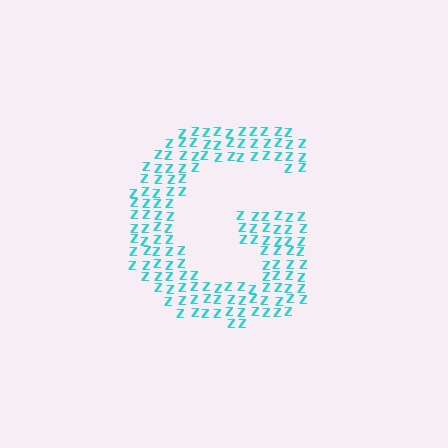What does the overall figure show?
The overall figure shows the letter G.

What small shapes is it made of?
It is made of small letter Z's.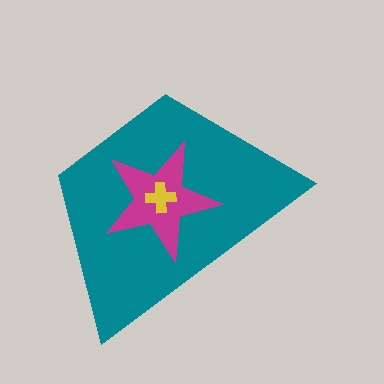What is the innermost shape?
The yellow cross.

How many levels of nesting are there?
3.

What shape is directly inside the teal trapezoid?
The magenta star.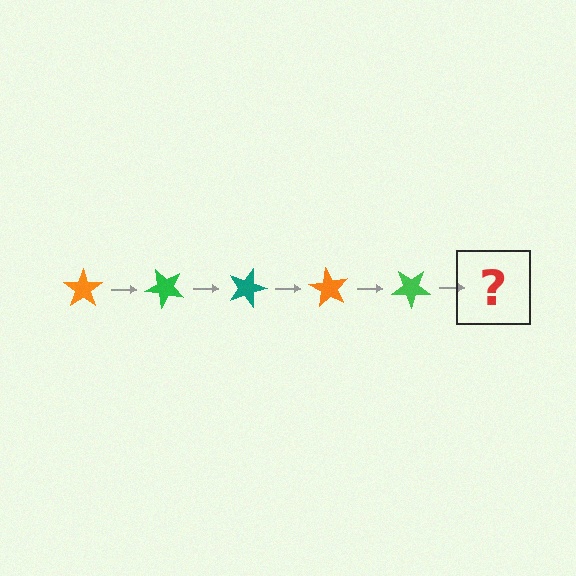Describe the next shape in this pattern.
It should be a teal star, rotated 225 degrees from the start.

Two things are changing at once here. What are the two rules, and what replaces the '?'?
The two rules are that it rotates 45 degrees each step and the color cycles through orange, green, and teal. The '?' should be a teal star, rotated 225 degrees from the start.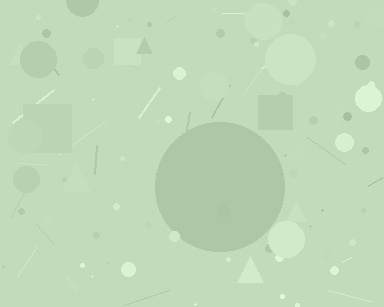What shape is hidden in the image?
A circle is hidden in the image.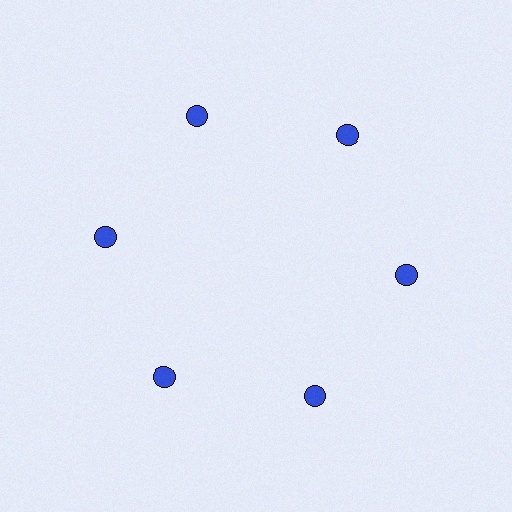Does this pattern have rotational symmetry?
Yes, this pattern has 6-fold rotational symmetry. It looks the same after rotating 60 degrees around the center.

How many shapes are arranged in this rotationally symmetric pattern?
There are 6 shapes, arranged in 6 groups of 1.